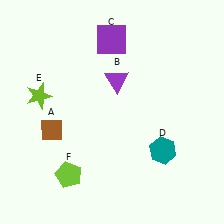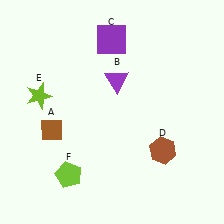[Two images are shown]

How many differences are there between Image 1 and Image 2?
There is 1 difference between the two images.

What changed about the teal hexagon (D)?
In Image 1, D is teal. In Image 2, it changed to brown.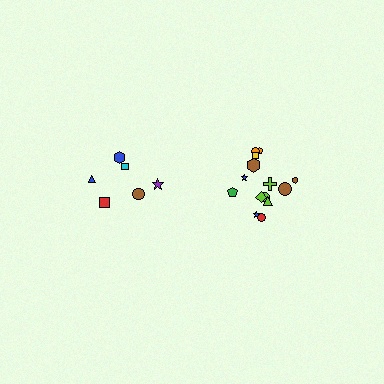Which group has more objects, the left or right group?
The right group.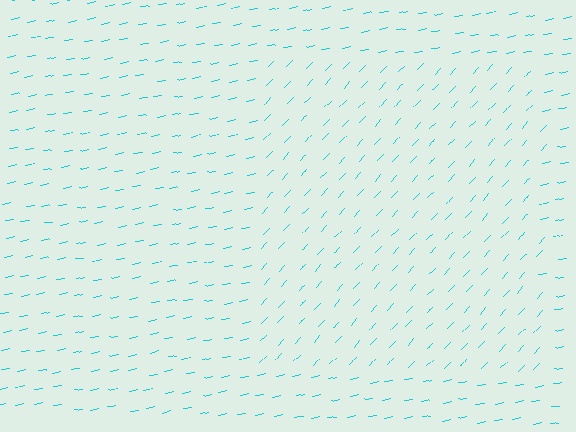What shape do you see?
I see a rectangle.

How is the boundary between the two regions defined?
The boundary is defined purely by a change in line orientation (approximately 36 degrees difference). All lines are the same color and thickness.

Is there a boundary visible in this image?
Yes, there is a texture boundary formed by a change in line orientation.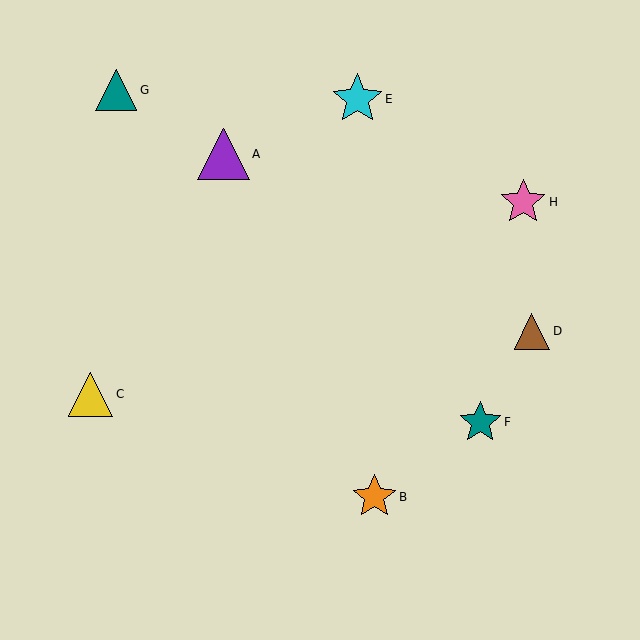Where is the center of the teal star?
The center of the teal star is at (480, 422).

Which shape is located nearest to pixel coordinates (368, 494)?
The orange star (labeled B) at (374, 497) is nearest to that location.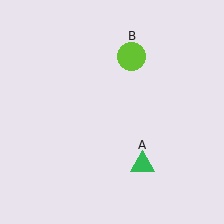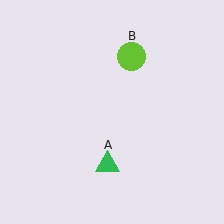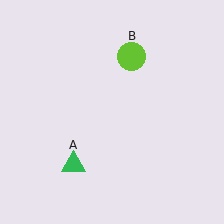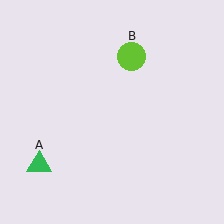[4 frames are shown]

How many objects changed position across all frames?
1 object changed position: green triangle (object A).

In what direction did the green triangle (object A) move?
The green triangle (object A) moved left.